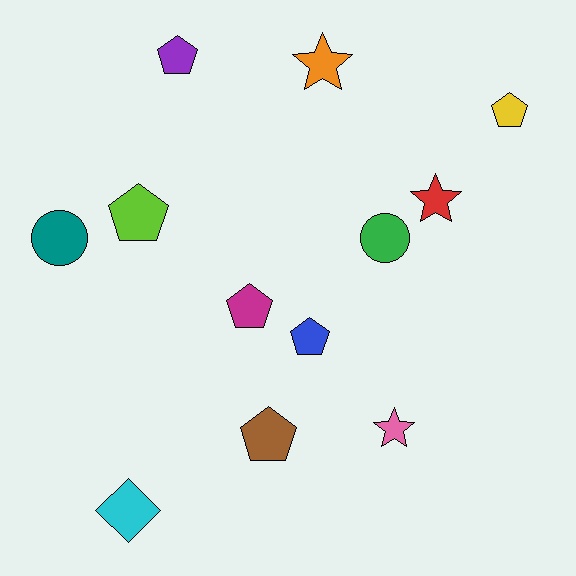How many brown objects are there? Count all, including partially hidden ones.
There is 1 brown object.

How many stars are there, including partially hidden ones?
There are 3 stars.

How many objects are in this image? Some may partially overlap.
There are 12 objects.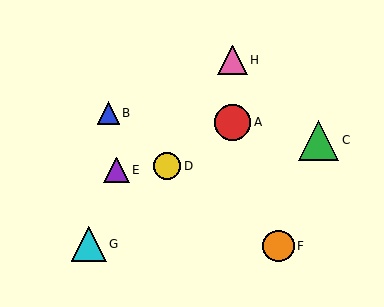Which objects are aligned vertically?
Objects A, H are aligned vertically.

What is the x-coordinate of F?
Object F is at x≈278.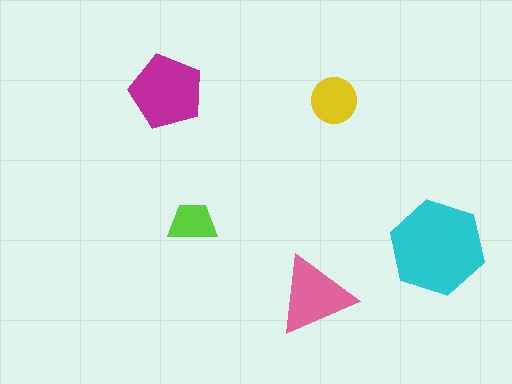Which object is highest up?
The magenta pentagon is topmost.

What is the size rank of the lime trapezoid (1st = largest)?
5th.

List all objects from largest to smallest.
The cyan hexagon, the magenta pentagon, the pink triangle, the yellow circle, the lime trapezoid.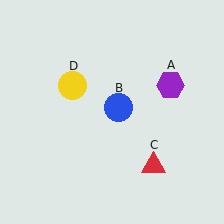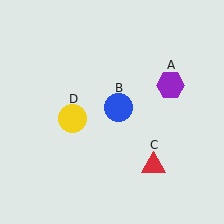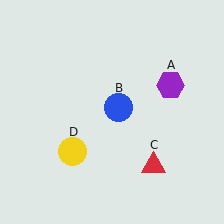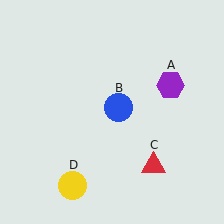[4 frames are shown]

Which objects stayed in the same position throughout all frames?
Purple hexagon (object A) and blue circle (object B) and red triangle (object C) remained stationary.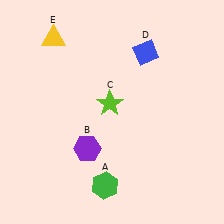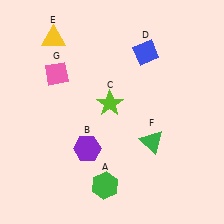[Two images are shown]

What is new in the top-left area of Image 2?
A pink diamond (G) was added in the top-left area of Image 2.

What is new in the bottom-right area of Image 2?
A green triangle (F) was added in the bottom-right area of Image 2.